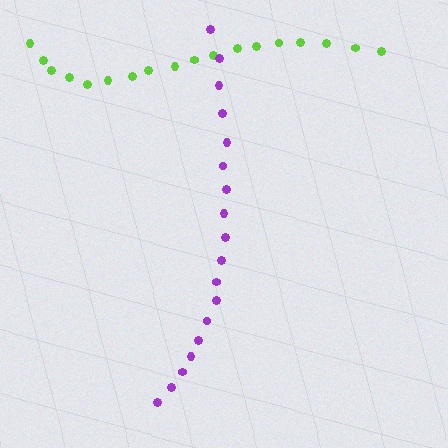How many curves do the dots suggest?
There are 2 distinct paths.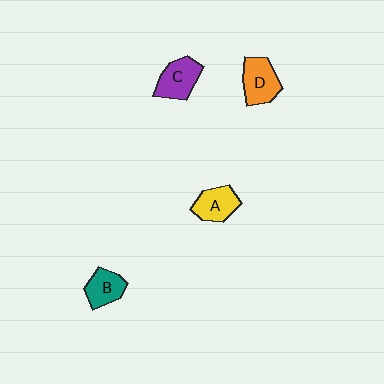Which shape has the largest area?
Shape D (orange).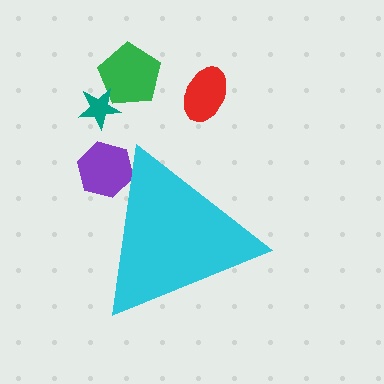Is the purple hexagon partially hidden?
Yes, the purple hexagon is partially hidden behind the cyan triangle.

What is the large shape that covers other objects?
A cyan triangle.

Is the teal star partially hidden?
No, the teal star is fully visible.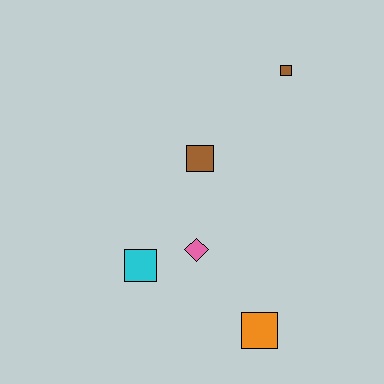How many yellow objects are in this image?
There are no yellow objects.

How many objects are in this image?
There are 5 objects.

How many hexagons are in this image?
There are no hexagons.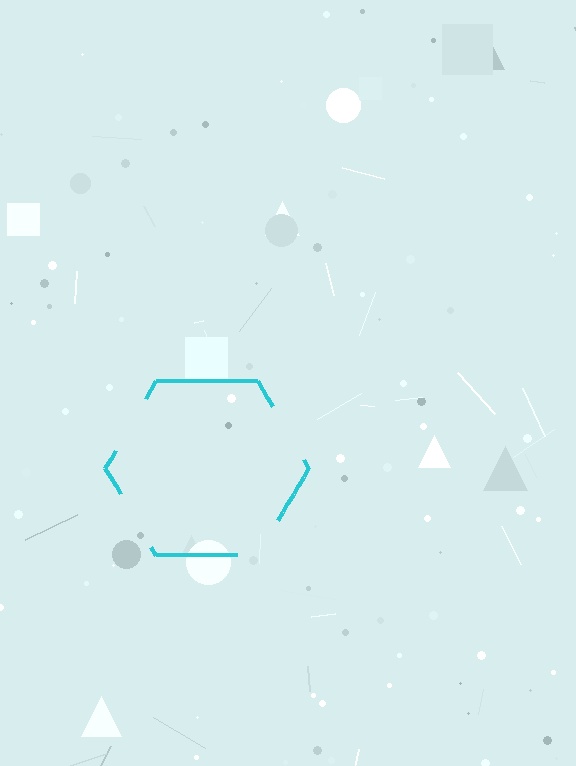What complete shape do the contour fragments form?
The contour fragments form a hexagon.